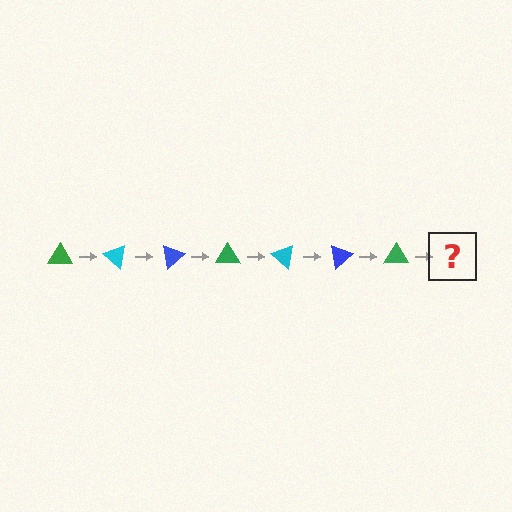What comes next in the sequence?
The next element should be a cyan triangle, rotated 280 degrees from the start.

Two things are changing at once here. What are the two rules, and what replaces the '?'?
The two rules are that it rotates 40 degrees each step and the color cycles through green, cyan, and blue. The '?' should be a cyan triangle, rotated 280 degrees from the start.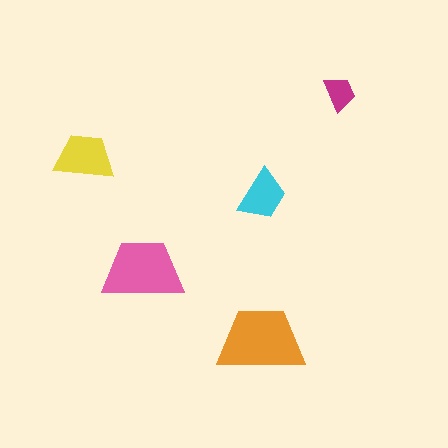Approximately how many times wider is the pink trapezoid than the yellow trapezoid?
About 1.5 times wider.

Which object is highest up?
The magenta trapezoid is topmost.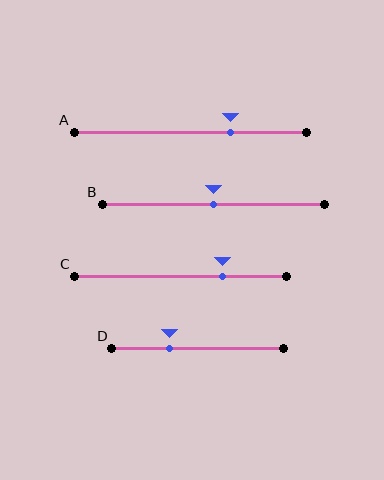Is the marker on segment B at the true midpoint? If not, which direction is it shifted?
Yes, the marker on segment B is at the true midpoint.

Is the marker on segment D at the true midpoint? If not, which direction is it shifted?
No, the marker on segment D is shifted to the left by about 16% of the segment length.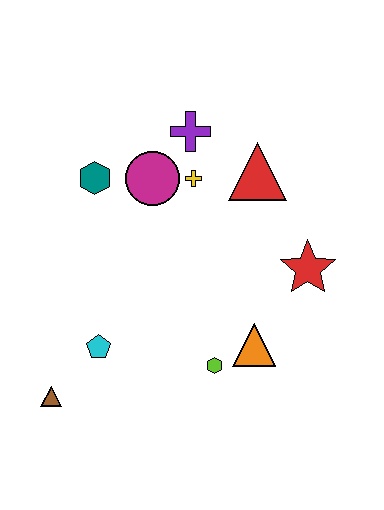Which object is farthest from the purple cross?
The brown triangle is farthest from the purple cross.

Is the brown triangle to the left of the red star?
Yes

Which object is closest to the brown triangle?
The cyan pentagon is closest to the brown triangle.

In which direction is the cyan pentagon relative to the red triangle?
The cyan pentagon is below the red triangle.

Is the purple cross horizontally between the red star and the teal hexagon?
Yes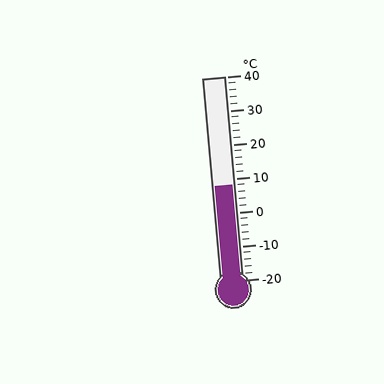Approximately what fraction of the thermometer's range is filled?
The thermometer is filled to approximately 45% of its range.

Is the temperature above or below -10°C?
The temperature is above -10°C.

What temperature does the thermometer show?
The thermometer shows approximately 8°C.